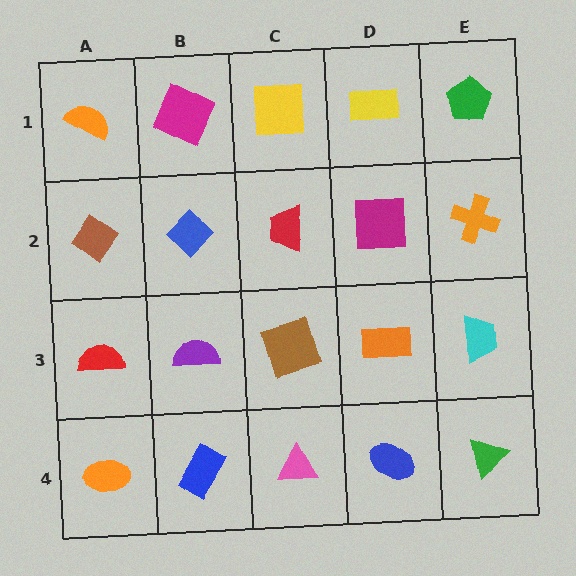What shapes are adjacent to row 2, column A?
An orange semicircle (row 1, column A), a red semicircle (row 3, column A), a blue diamond (row 2, column B).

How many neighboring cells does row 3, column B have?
4.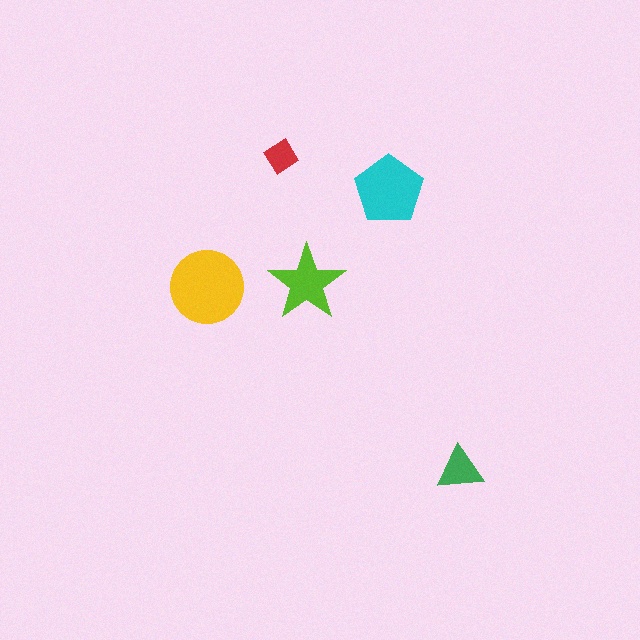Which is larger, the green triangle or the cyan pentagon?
The cyan pentagon.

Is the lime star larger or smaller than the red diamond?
Larger.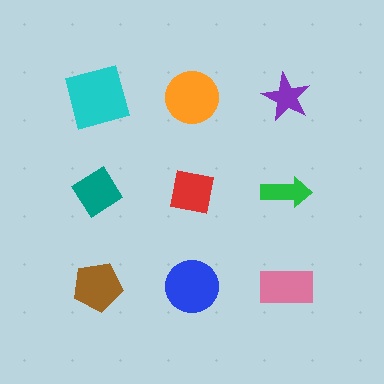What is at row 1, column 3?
A purple star.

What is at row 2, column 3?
A green arrow.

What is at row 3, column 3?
A pink rectangle.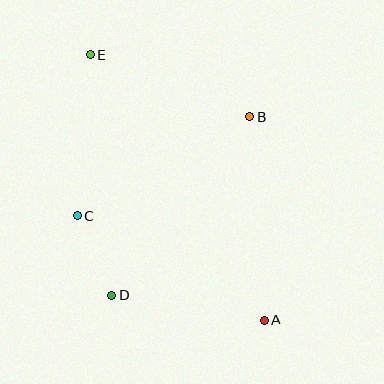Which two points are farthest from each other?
Points A and E are farthest from each other.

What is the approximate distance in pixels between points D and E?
The distance between D and E is approximately 242 pixels.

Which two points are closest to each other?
Points C and D are closest to each other.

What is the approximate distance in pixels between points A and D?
The distance between A and D is approximately 155 pixels.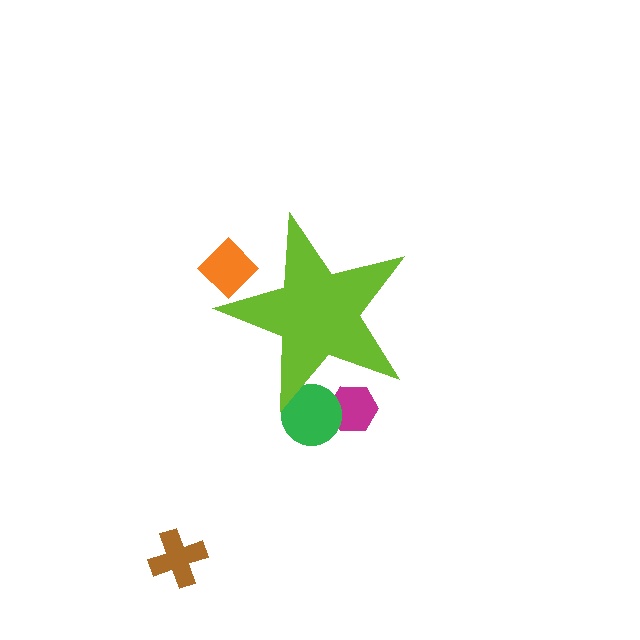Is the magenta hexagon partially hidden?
Yes, the magenta hexagon is partially hidden behind the lime star.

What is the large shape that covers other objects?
A lime star.